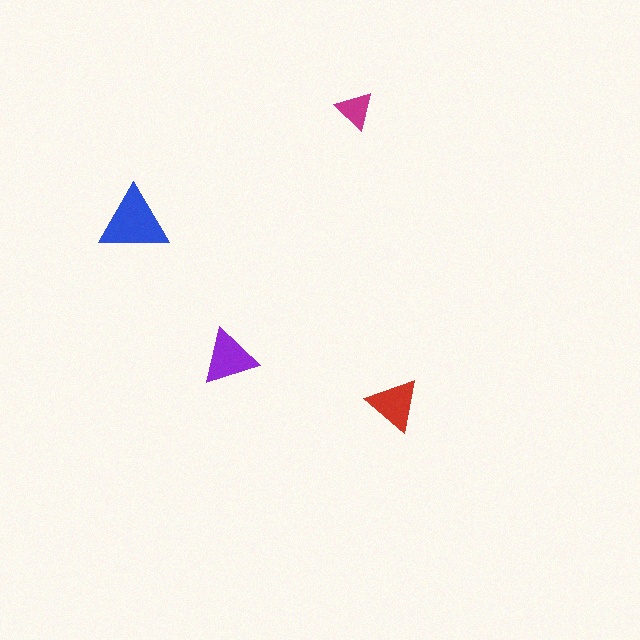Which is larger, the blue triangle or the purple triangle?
The blue one.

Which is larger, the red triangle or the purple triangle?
The purple one.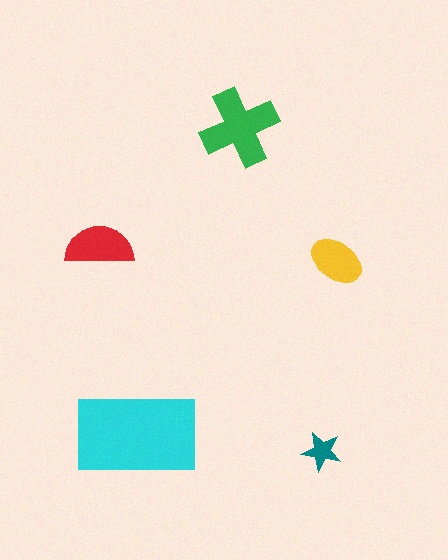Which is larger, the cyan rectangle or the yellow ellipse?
The cyan rectangle.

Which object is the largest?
The cyan rectangle.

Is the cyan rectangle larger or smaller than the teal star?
Larger.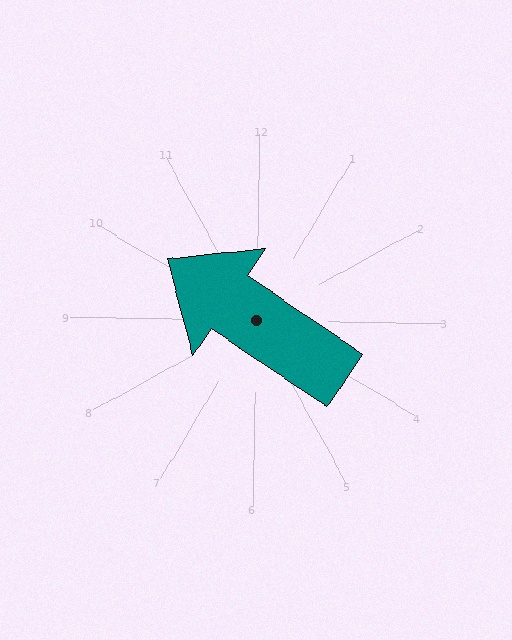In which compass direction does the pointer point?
Northwest.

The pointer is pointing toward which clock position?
Roughly 10 o'clock.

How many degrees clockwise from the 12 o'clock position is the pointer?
Approximately 303 degrees.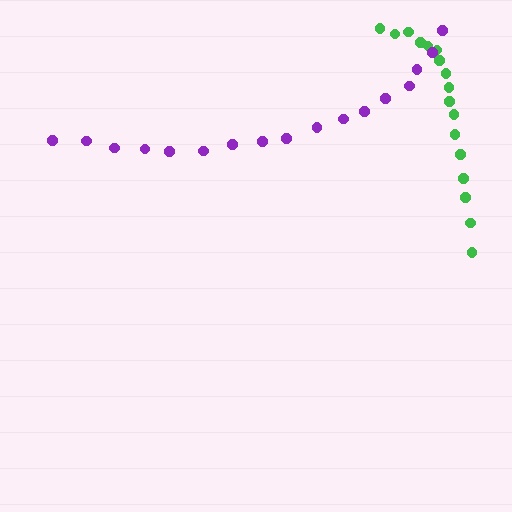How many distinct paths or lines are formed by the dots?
There are 2 distinct paths.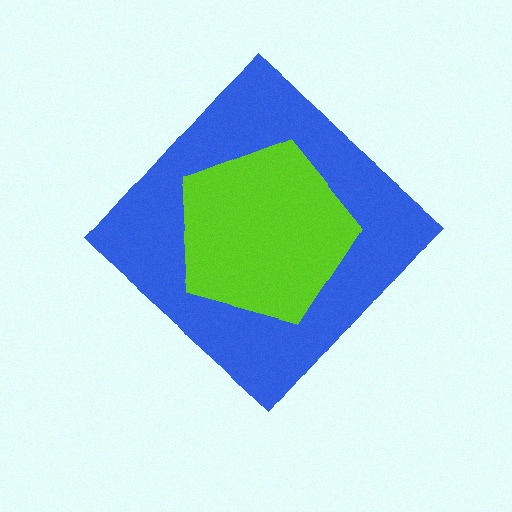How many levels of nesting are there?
2.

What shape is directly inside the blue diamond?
The lime pentagon.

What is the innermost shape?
The lime pentagon.